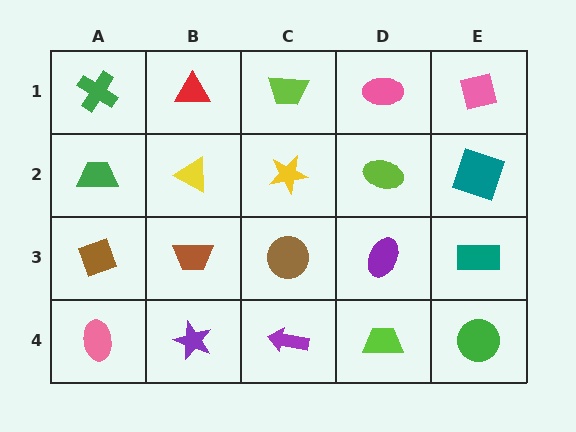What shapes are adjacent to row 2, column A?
A green cross (row 1, column A), a brown diamond (row 3, column A), a yellow triangle (row 2, column B).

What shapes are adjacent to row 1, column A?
A green trapezoid (row 2, column A), a red triangle (row 1, column B).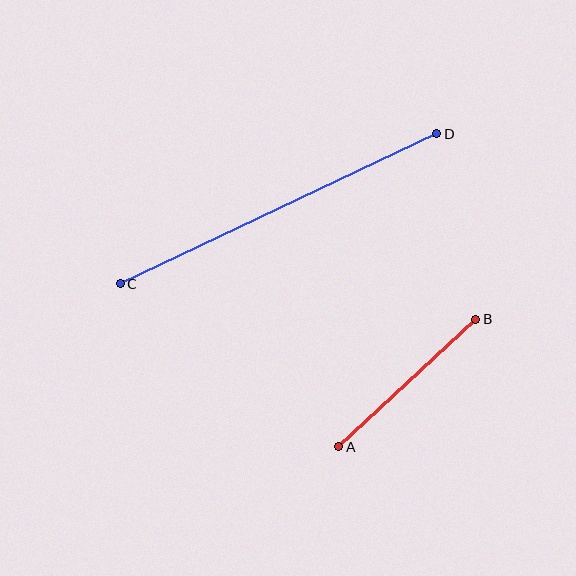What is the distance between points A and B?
The distance is approximately 187 pixels.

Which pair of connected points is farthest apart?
Points C and D are farthest apart.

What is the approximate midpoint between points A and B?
The midpoint is at approximately (407, 383) pixels.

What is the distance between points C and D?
The distance is approximately 350 pixels.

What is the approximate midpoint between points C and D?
The midpoint is at approximately (279, 209) pixels.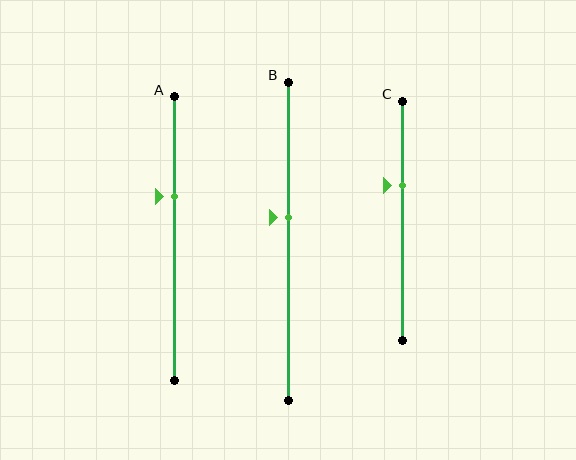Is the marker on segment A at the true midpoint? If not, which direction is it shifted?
No, the marker on segment A is shifted upward by about 15% of the segment length.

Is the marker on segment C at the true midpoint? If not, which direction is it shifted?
No, the marker on segment C is shifted upward by about 15% of the segment length.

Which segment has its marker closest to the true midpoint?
Segment B has its marker closest to the true midpoint.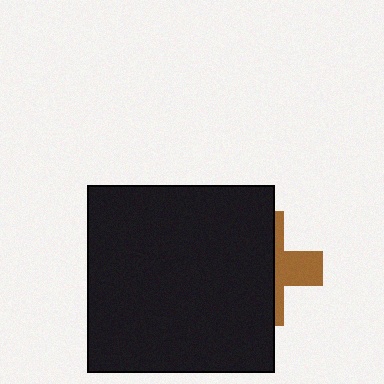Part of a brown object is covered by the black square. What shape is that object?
It is a cross.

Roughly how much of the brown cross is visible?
A small part of it is visible (roughly 34%).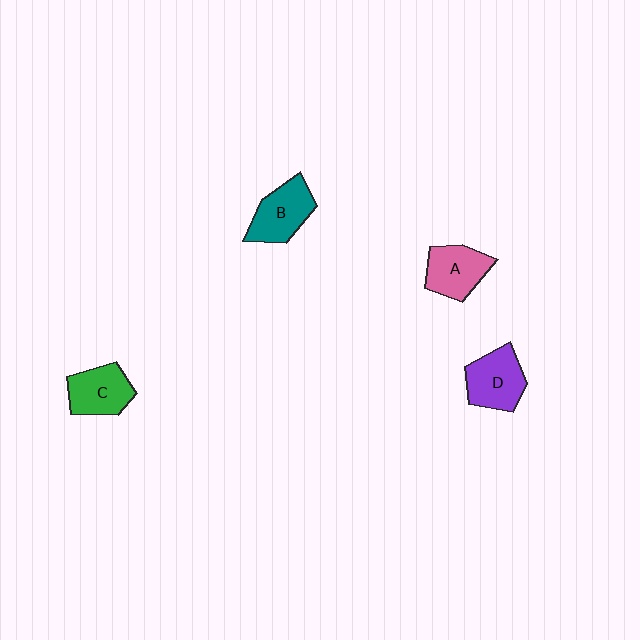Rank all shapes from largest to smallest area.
From largest to smallest: D (purple), B (teal), A (pink), C (green).